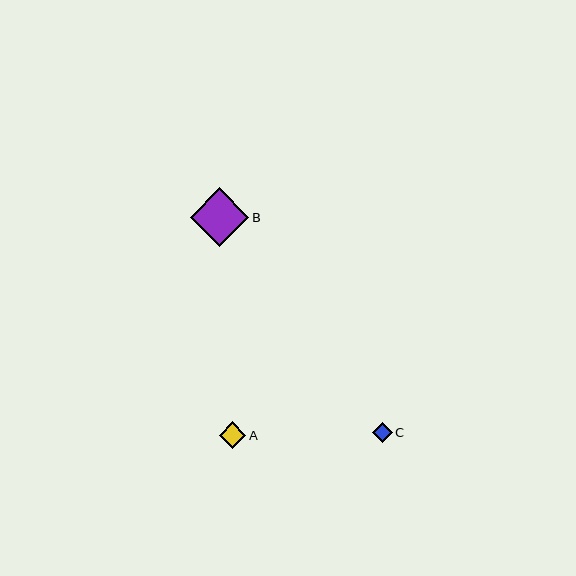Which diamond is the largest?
Diamond B is the largest with a size of approximately 58 pixels.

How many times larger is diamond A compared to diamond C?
Diamond A is approximately 1.4 times the size of diamond C.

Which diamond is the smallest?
Diamond C is the smallest with a size of approximately 20 pixels.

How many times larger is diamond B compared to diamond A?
Diamond B is approximately 2.2 times the size of diamond A.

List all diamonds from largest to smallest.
From largest to smallest: B, A, C.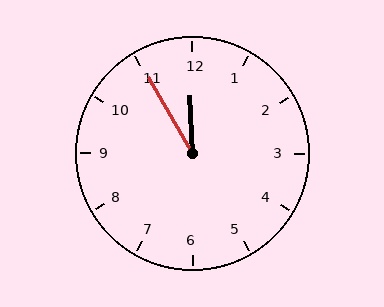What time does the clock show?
11:55.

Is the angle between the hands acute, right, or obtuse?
It is acute.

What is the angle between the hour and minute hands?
Approximately 28 degrees.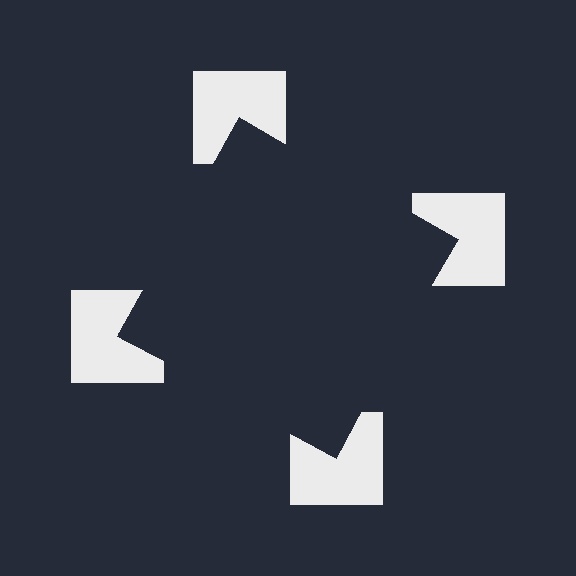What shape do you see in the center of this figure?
An illusory square — its edges are inferred from the aligned wedge cuts in the notched squares, not physically drawn.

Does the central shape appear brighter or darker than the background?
It typically appears slightly darker than the background, even though no actual brightness change is drawn.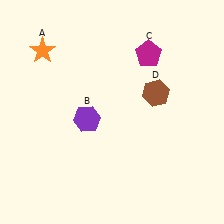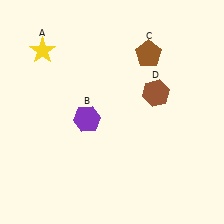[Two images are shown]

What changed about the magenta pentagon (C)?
In Image 1, C is magenta. In Image 2, it changed to brown.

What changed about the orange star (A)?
In Image 1, A is orange. In Image 2, it changed to yellow.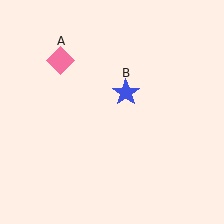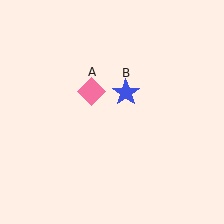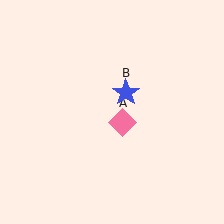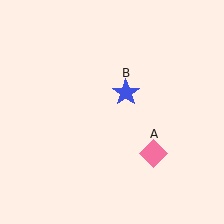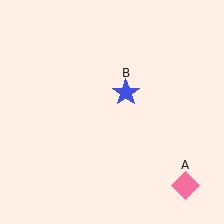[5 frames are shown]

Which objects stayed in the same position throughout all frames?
Blue star (object B) remained stationary.